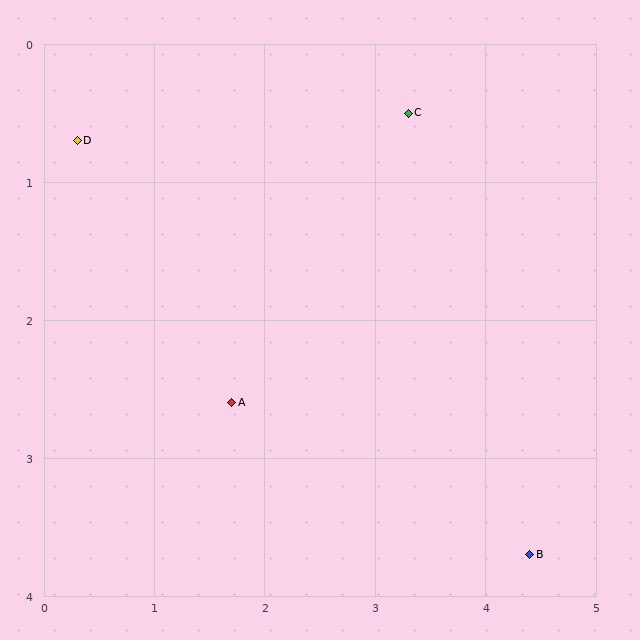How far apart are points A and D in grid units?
Points A and D are about 2.4 grid units apart.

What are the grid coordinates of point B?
Point B is at approximately (4.4, 3.7).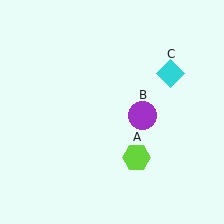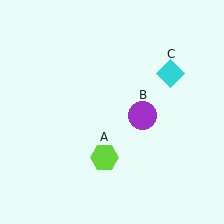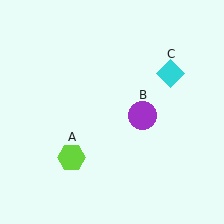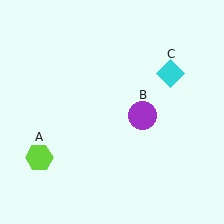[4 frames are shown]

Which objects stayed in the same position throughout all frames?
Purple circle (object B) and cyan diamond (object C) remained stationary.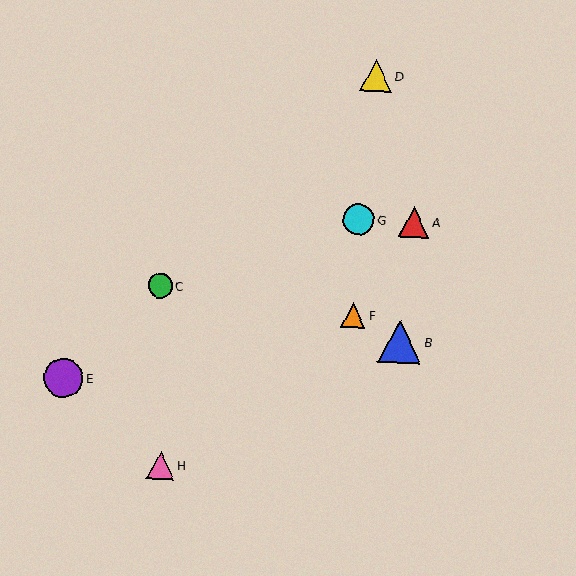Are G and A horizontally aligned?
Yes, both are at y≈219.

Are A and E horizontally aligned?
No, A is at y≈222 and E is at y≈378.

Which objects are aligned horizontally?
Objects A, G are aligned horizontally.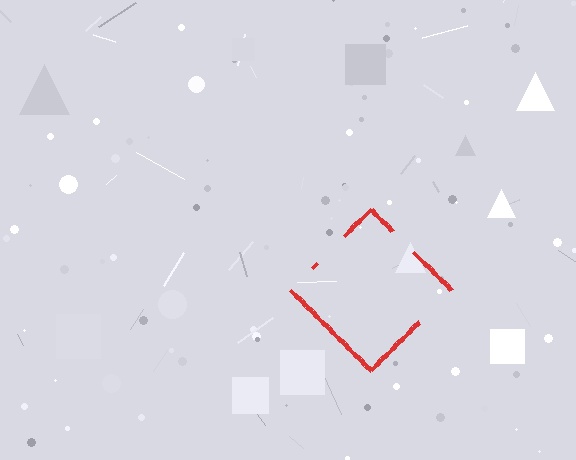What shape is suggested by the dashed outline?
The dashed outline suggests a diamond.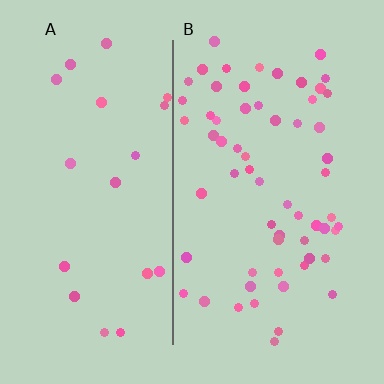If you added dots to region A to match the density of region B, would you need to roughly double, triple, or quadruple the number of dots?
Approximately triple.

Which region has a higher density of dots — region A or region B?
B (the right).